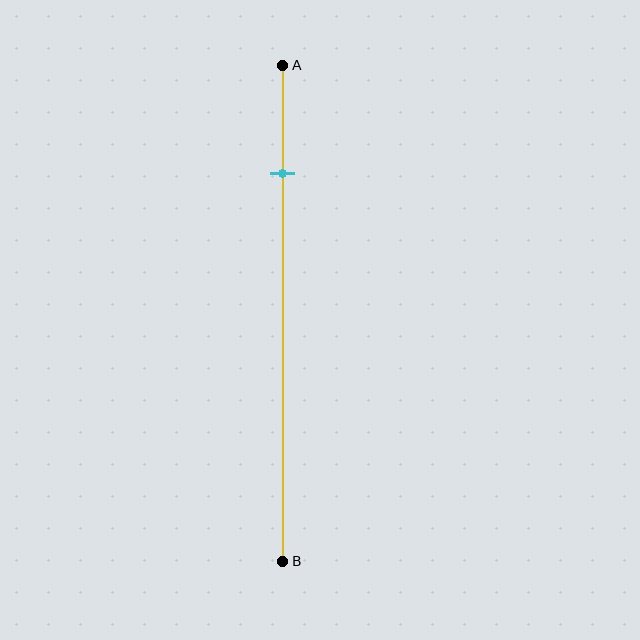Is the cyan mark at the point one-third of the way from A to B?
No, the mark is at about 20% from A, not at the 33% one-third point.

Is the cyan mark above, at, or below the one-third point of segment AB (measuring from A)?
The cyan mark is above the one-third point of segment AB.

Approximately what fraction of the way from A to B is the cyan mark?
The cyan mark is approximately 20% of the way from A to B.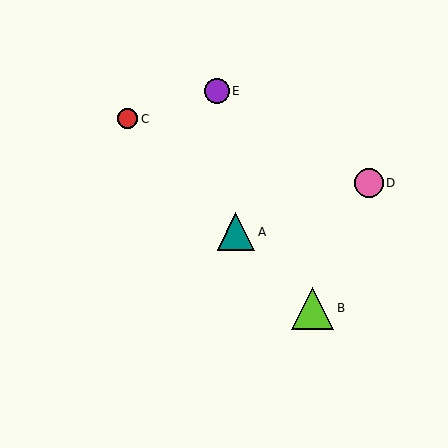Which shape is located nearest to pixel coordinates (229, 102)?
The purple circle (labeled E) at (217, 91) is nearest to that location.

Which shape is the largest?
The lime triangle (labeled B) is the largest.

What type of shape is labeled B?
Shape B is a lime triangle.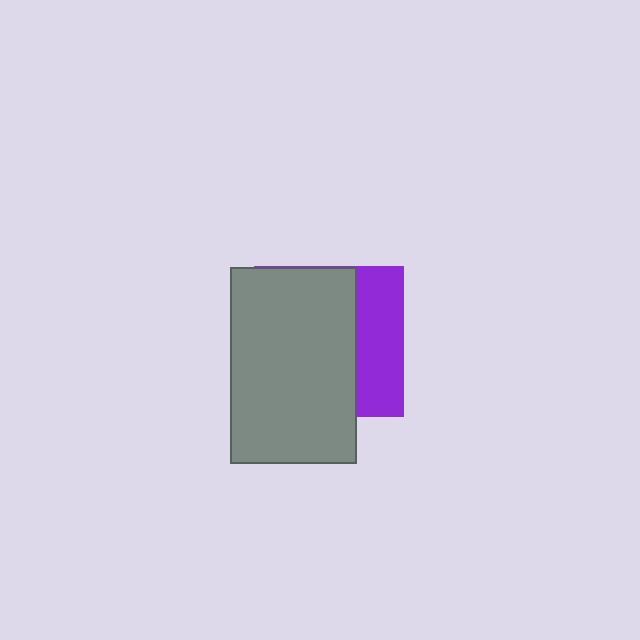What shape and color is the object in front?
The object in front is a gray rectangle.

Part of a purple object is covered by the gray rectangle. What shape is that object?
It is a square.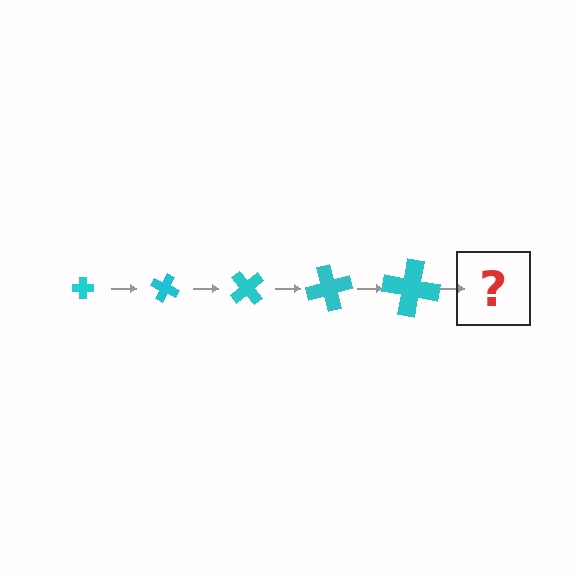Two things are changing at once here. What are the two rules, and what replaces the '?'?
The two rules are that the cross grows larger each step and it rotates 25 degrees each step. The '?' should be a cross, larger than the previous one and rotated 125 degrees from the start.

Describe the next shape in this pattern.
It should be a cross, larger than the previous one and rotated 125 degrees from the start.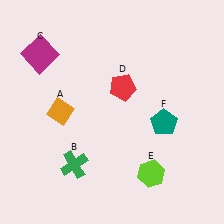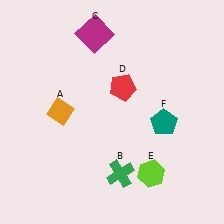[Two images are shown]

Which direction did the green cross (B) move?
The green cross (B) moved right.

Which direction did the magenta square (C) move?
The magenta square (C) moved right.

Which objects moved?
The objects that moved are: the green cross (B), the magenta square (C).